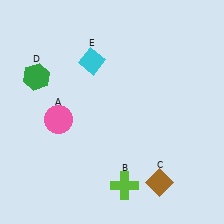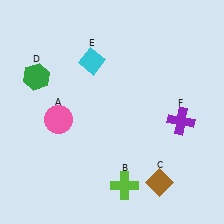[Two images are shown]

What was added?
A purple cross (F) was added in Image 2.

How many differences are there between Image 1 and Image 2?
There is 1 difference between the two images.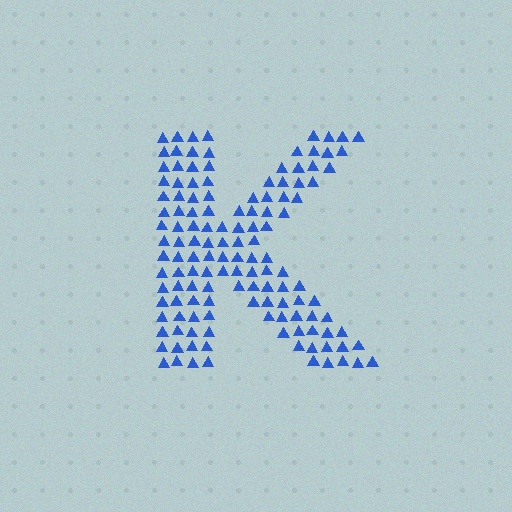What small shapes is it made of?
It is made of small triangles.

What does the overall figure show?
The overall figure shows the letter K.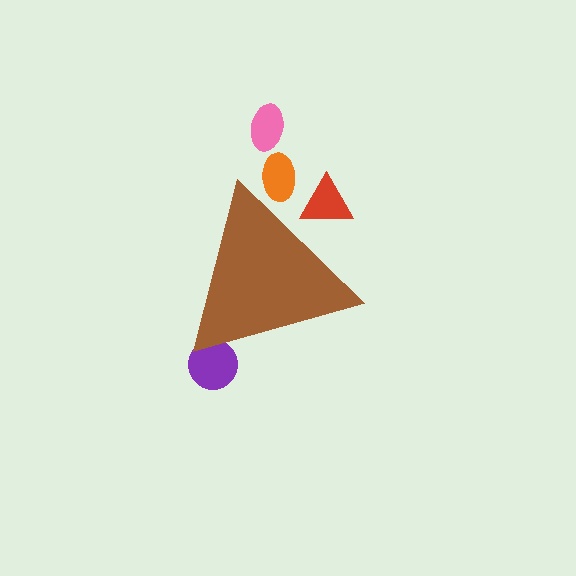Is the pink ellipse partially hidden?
No, the pink ellipse is fully visible.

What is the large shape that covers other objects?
A brown triangle.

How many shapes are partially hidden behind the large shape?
4 shapes are partially hidden.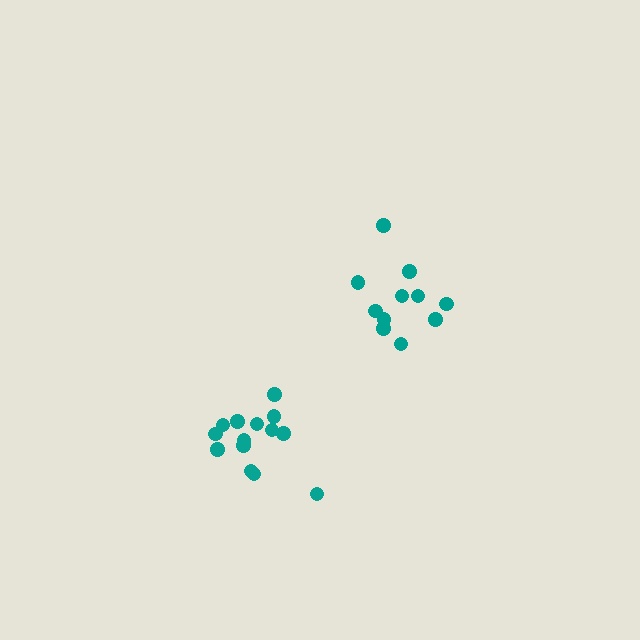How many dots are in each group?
Group 1: 11 dots, Group 2: 14 dots (25 total).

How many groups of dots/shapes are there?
There are 2 groups.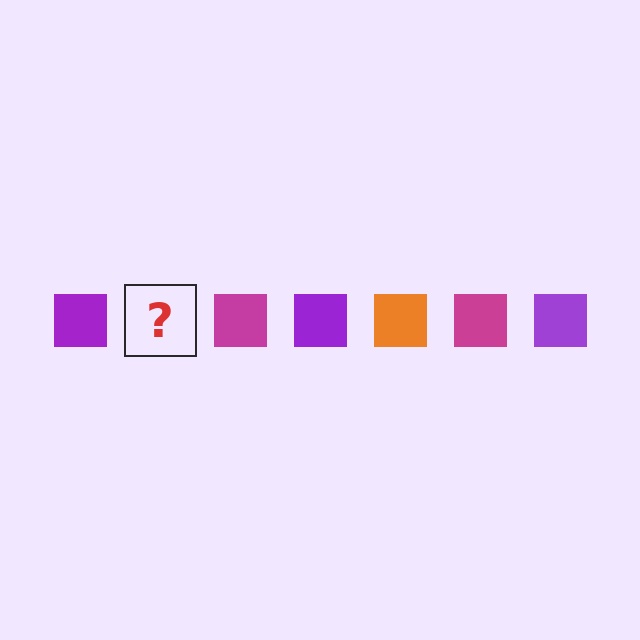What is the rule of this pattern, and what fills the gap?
The rule is that the pattern cycles through purple, orange, magenta squares. The gap should be filled with an orange square.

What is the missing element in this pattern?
The missing element is an orange square.